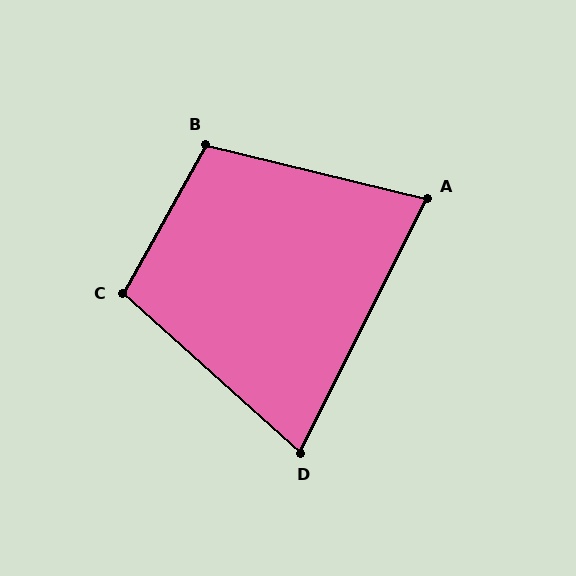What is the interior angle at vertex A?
Approximately 77 degrees (acute).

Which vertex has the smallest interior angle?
D, at approximately 75 degrees.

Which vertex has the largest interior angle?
B, at approximately 105 degrees.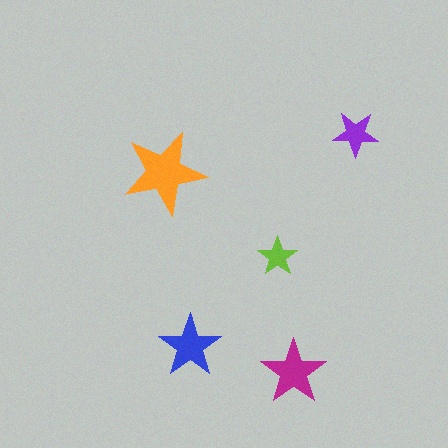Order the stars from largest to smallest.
the orange one, the magenta one, the blue one, the purple one, the lime one.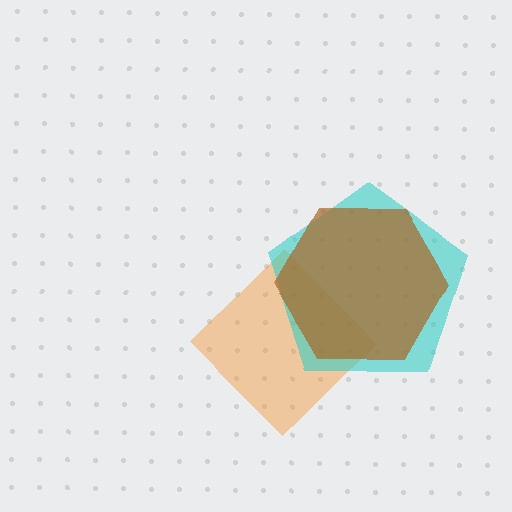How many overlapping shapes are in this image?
There are 3 overlapping shapes in the image.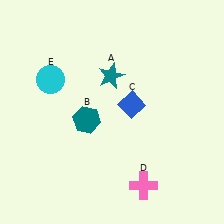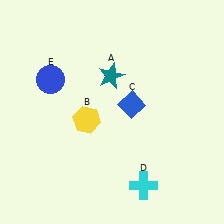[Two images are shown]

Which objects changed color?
B changed from teal to yellow. D changed from pink to cyan. E changed from cyan to blue.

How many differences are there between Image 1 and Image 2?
There are 3 differences between the two images.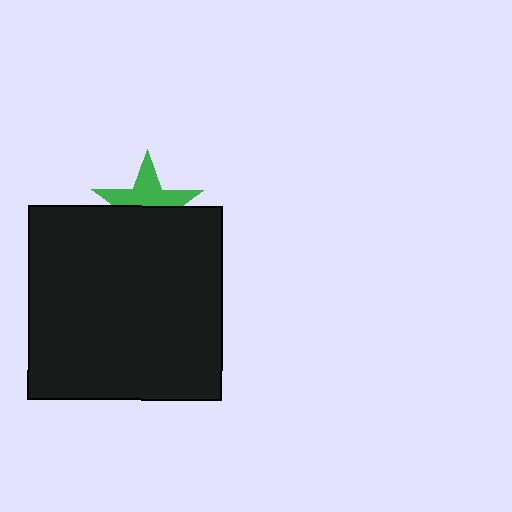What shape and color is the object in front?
The object in front is a black square.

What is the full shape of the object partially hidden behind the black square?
The partially hidden object is a green star.